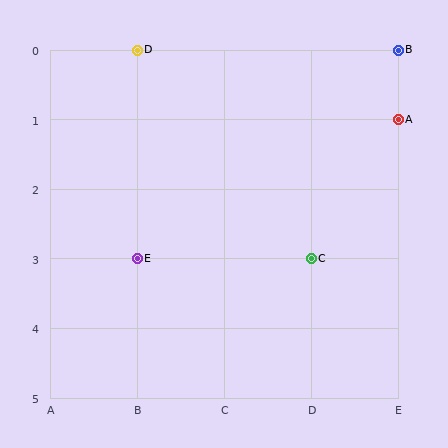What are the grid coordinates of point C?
Point C is at grid coordinates (D, 3).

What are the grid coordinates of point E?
Point E is at grid coordinates (B, 3).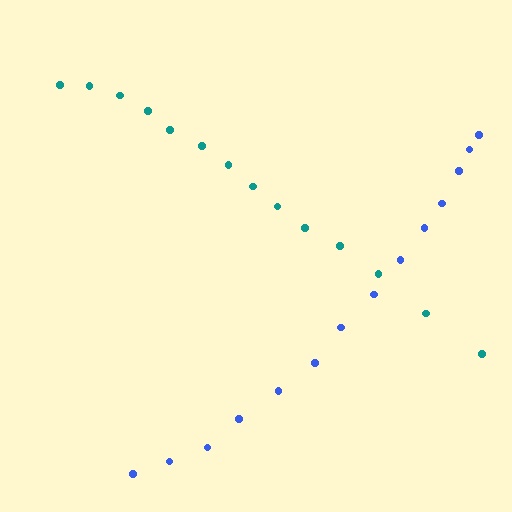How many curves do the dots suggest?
There are 2 distinct paths.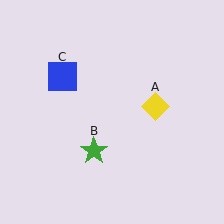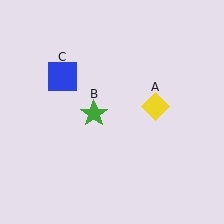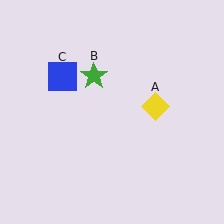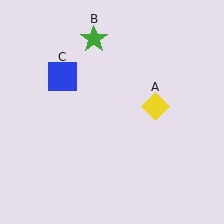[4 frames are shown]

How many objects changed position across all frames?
1 object changed position: green star (object B).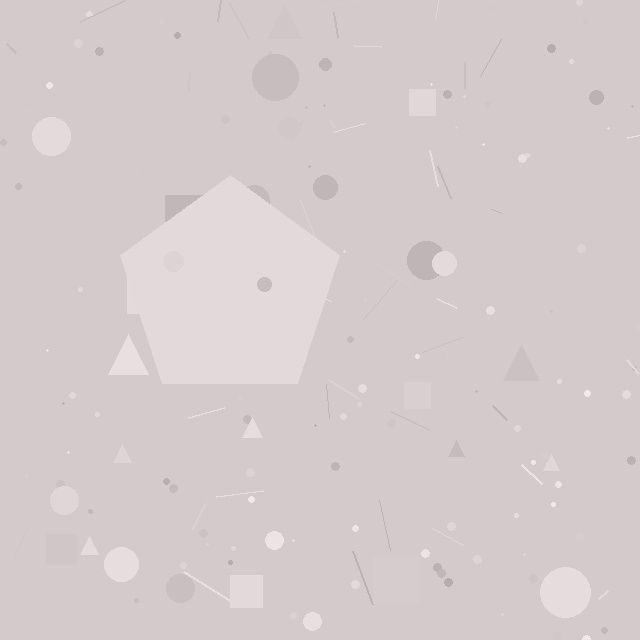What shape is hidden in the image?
A pentagon is hidden in the image.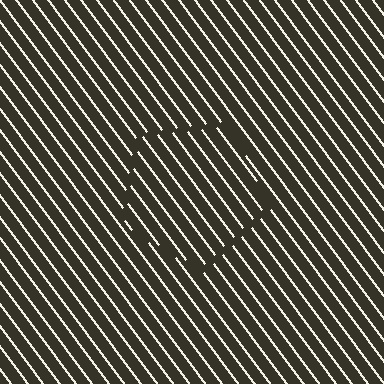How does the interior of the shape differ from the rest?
The interior of the shape contains the same grating, shifted by half a period — the contour is defined by the phase discontinuity where line-ends from the inner and outer gratings abut.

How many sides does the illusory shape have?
5 sides — the line-ends trace a pentagon.